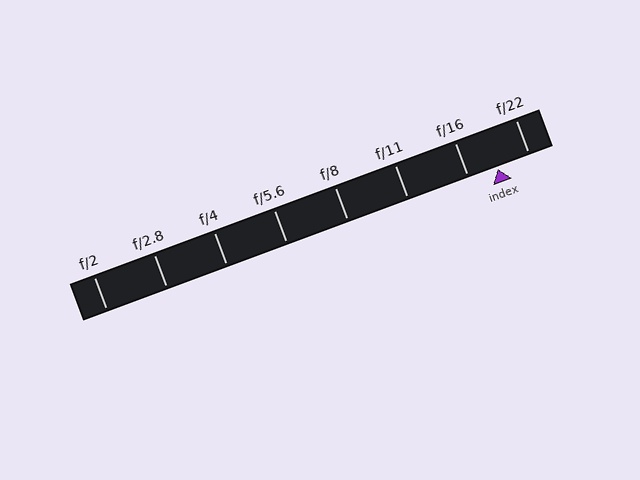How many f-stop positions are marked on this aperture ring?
There are 8 f-stop positions marked.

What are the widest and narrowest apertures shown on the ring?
The widest aperture shown is f/2 and the narrowest is f/22.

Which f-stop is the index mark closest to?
The index mark is closest to f/16.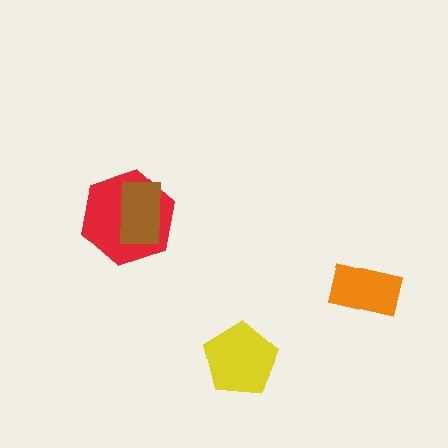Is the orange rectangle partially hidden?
No, no other shape covers it.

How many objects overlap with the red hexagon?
1 object overlaps with the red hexagon.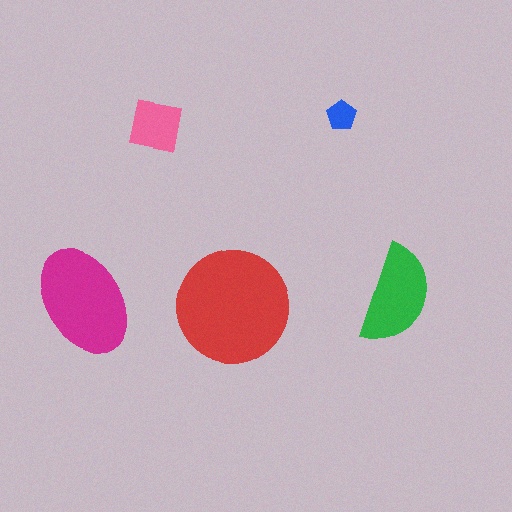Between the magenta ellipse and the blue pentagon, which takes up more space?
The magenta ellipse.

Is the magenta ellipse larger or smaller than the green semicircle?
Larger.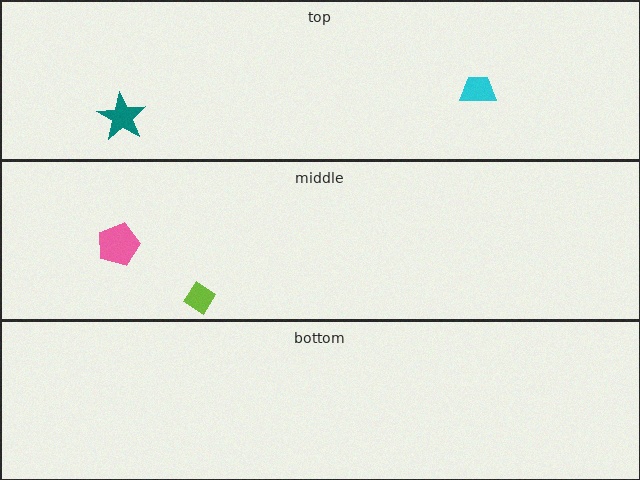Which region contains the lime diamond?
The middle region.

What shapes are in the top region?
The cyan trapezoid, the teal star.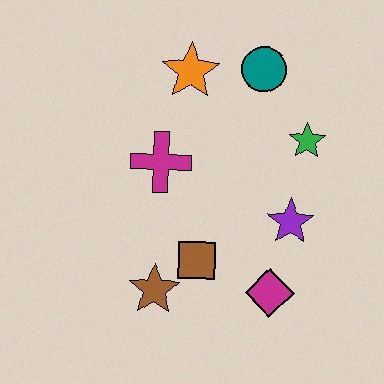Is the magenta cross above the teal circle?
No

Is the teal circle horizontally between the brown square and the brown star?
No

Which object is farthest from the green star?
The brown star is farthest from the green star.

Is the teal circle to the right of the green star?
No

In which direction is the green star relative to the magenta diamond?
The green star is above the magenta diamond.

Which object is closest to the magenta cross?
The orange star is closest to the magenta cross.